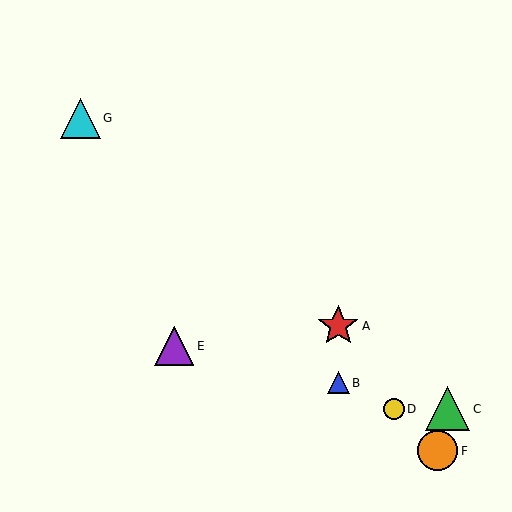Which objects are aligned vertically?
Objects A, B are aligned vertically.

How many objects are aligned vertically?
2 objects (A, B) are aligned vertically.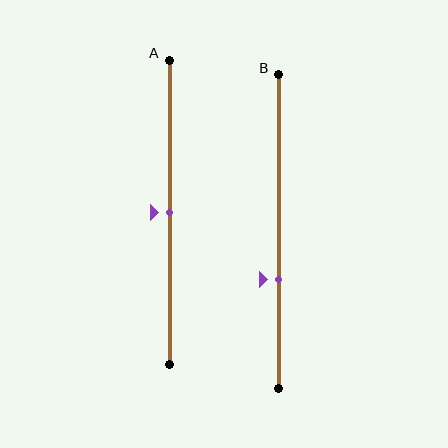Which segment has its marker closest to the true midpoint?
Segment A has its marker closest to the true midpoint.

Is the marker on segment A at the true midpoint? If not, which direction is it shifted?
Yes, the marker on segment A is at the true midpoint.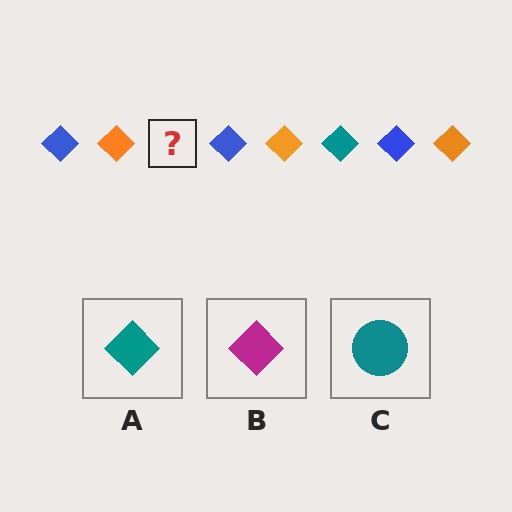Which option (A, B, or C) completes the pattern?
A.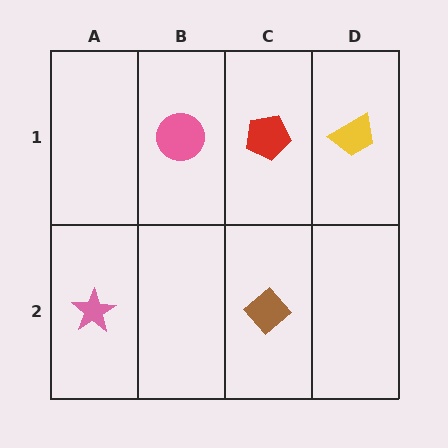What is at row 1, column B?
A pink circle.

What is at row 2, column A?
A pink star.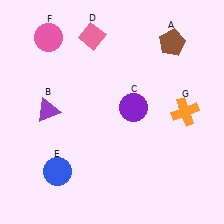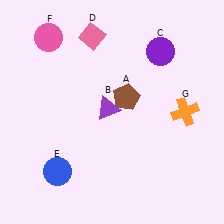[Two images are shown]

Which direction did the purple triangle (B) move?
The purple triangle (B) moved right.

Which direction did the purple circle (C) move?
The purple circle (C) moved up.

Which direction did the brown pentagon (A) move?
The brown pentagon (A) moved down.